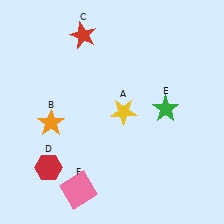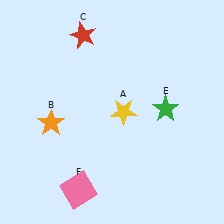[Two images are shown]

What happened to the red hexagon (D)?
The red hexagon (D) was removed in Image 2. It was in the bottom-left area of Image 1.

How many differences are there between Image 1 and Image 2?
There is 1 difference between the two images.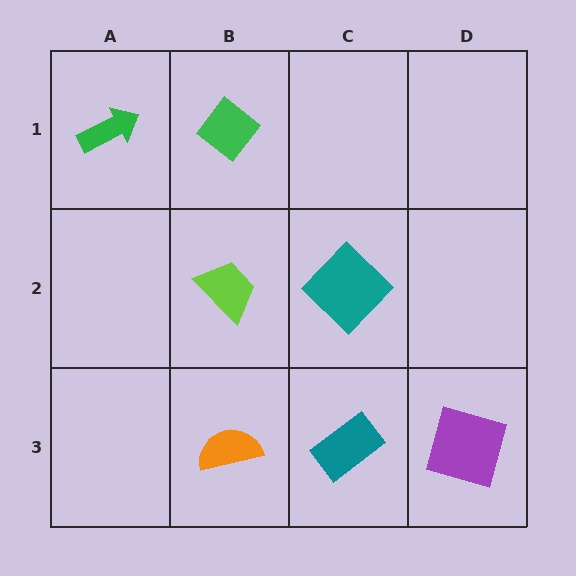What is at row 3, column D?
A purple square.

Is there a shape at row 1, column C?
No, that cell is empty.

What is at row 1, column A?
A green arrow.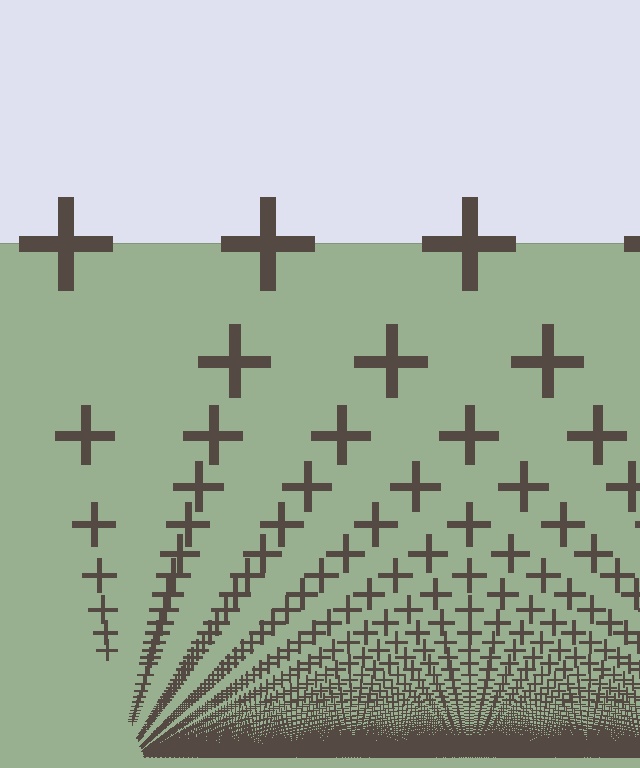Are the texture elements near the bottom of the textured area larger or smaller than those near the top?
Smaller. The gradient is inverted — elements near the bottom are smaller and denser.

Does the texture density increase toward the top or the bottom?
Density increases toward the bottom.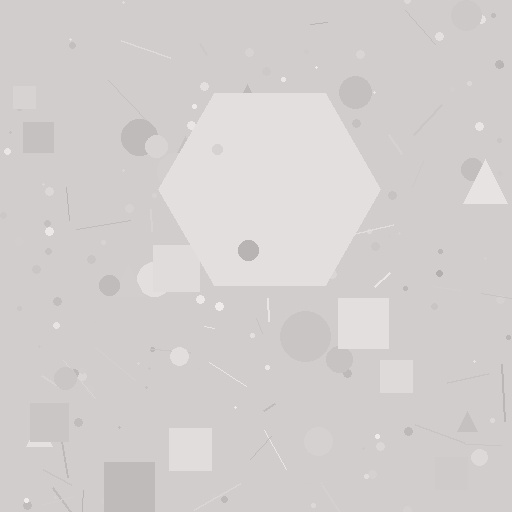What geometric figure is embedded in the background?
A hexagon is embedded in the background.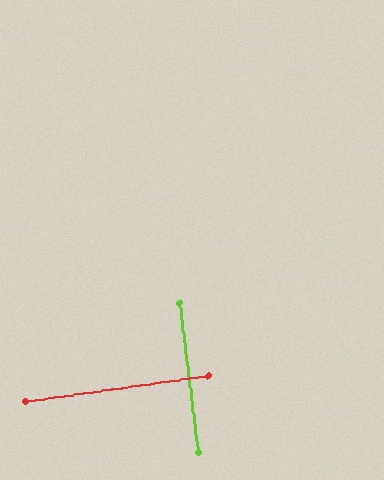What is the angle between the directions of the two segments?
Approximately 89 degrees.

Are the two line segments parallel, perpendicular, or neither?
Perpendicular — they meet at approximately 89°.